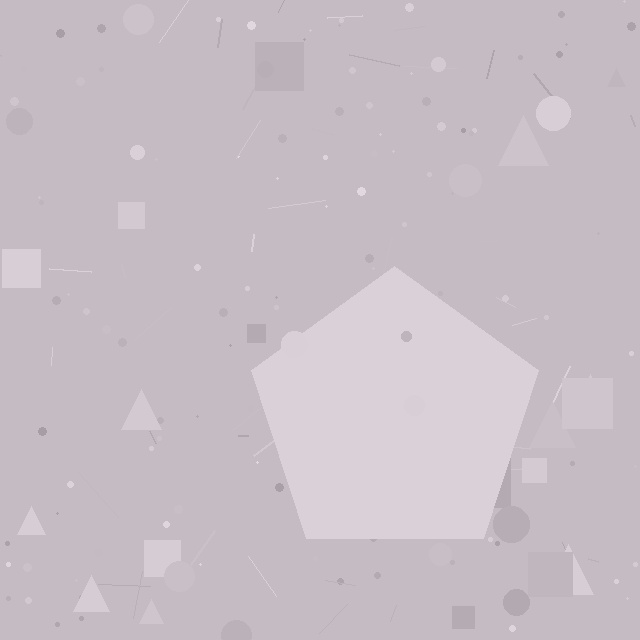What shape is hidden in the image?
A pentagon is hidden in the image.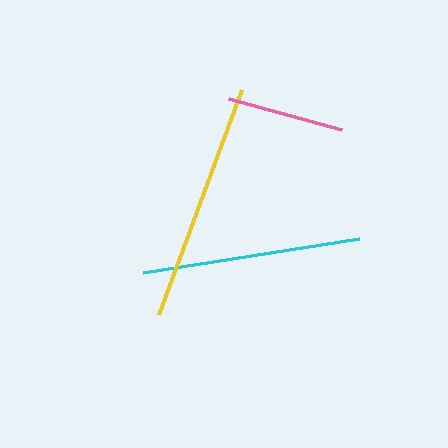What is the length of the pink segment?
The pink segment is approximately 117 pixels long.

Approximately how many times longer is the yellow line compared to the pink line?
The yellow line is approximately 2.1 times the length of the pink line.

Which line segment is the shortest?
The pink line is the shortest at approximately 117 pixels.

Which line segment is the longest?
The yellow line is the longest at approximately 240 pixels.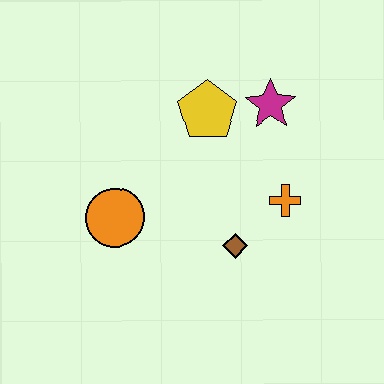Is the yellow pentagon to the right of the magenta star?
No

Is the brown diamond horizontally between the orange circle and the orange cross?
Yes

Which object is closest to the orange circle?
The brown diamond is closest to the orange circle.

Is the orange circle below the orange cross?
Yes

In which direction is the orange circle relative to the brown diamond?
The orange circle is to the left of the brown diamond.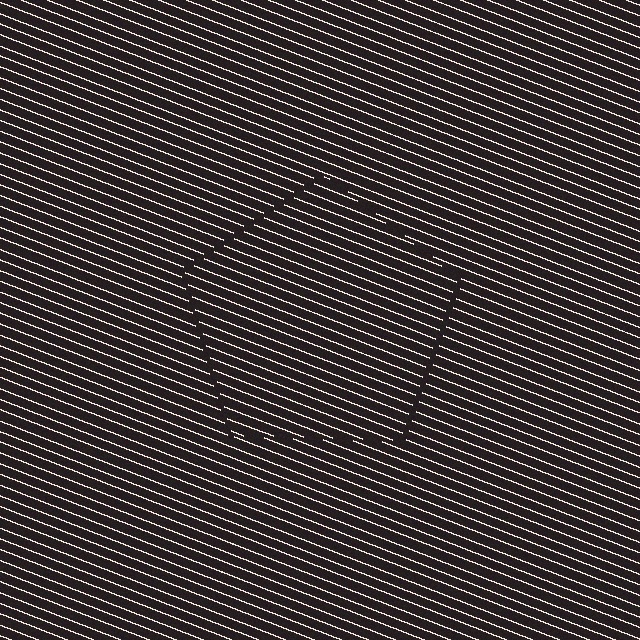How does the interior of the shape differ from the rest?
The interior of the shape contains the same grating, shifted by half a period — the contour is defined by the phase discontinuity where line-ends from the inner and outer gratings abut.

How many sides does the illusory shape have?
5 sides — the line-ends trace a pentagon.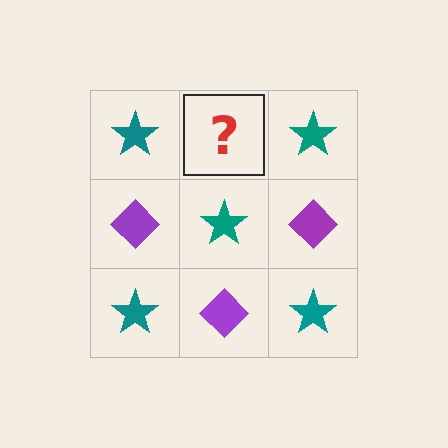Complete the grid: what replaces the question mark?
The question mark should be replaced with a purple diamond.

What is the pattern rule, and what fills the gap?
The rule is that it alternates teal star and purple diamond in a checkerboard pattern. The gap should be filled with a purple diamond.